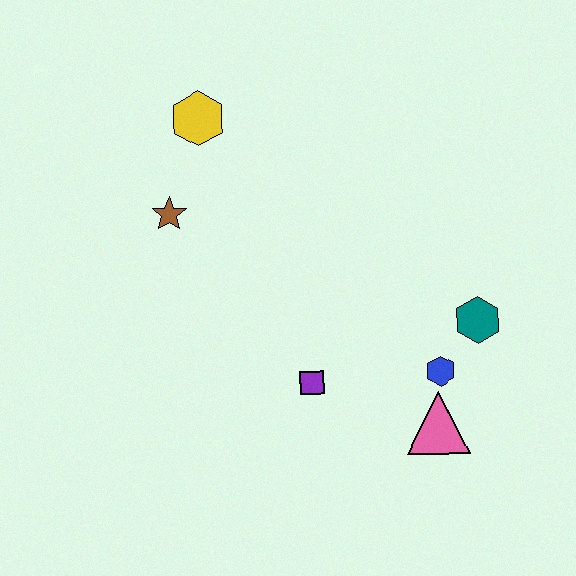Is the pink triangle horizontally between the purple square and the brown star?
No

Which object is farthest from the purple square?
The yellow hexagon is farthest from the purple square.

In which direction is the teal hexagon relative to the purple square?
The teal hexagon is to the right of the purple square.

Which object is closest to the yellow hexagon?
The brown star is closest to the yellow hexagon.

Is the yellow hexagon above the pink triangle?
Yes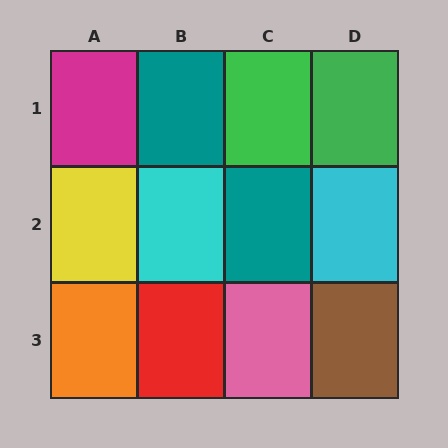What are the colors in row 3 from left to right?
Orange, red, pink, brown.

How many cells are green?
2 cells are green.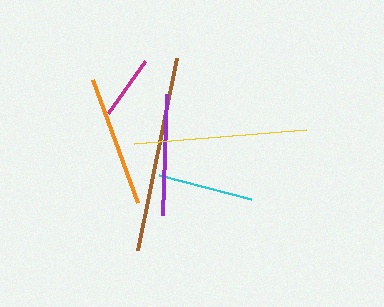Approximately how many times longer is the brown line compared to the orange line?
The brown line is approximately 1.5 times the length of the orange line.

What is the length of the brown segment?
The brown segment is approximately 196 pixels long.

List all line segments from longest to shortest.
From longest to shortest: brown, yellow, orange, purple, cyan, magenta.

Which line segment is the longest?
The brown line is the longest at approximately 196 pixels.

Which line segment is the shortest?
The magenta line is the shortest at approximately 64 pixels.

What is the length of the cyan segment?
The cyan segment is approximately 95 pixels long.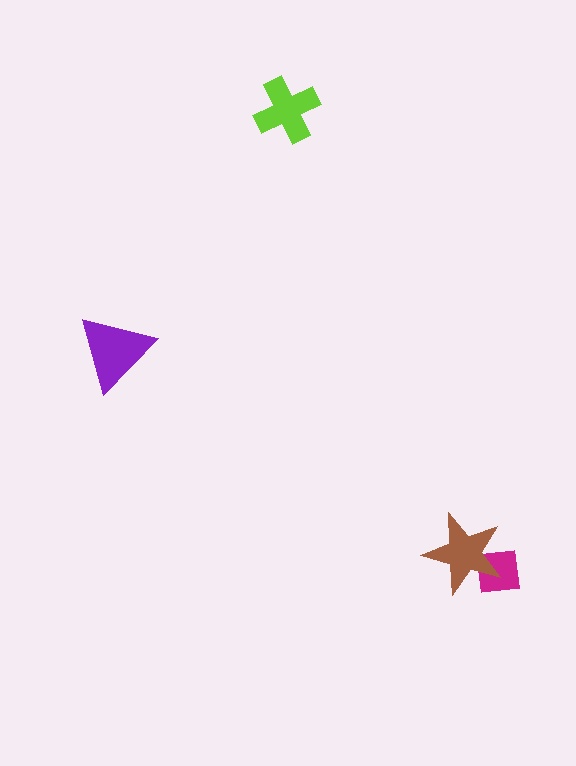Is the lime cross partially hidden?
No, no other shape covers it.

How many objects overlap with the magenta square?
1 object overlaps with the magenta square.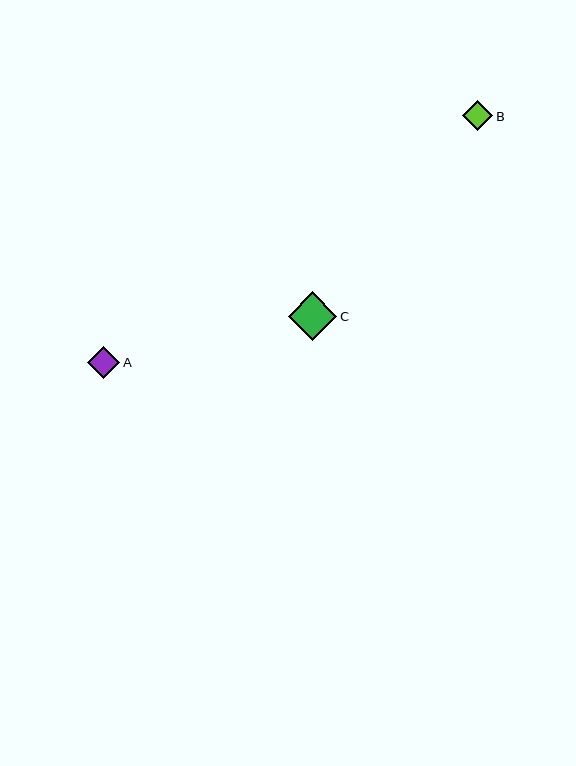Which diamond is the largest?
Diamond C is the largest with a size of approximately 49 pixels.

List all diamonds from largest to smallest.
From largest to smallest: C, A, B.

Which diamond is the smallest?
Diamond B is the smallest with a size of approximately 30 pixels.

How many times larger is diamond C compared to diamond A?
Diamond C is approximately 1.5 times the size of diamond A.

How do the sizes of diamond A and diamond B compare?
Diamond A and diamond B are approximately the same size.